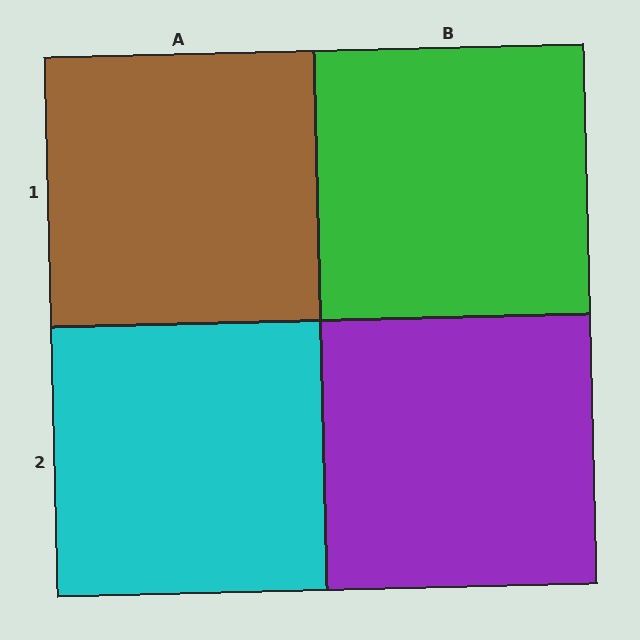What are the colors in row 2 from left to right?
Cyan, purple.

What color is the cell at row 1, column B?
Green.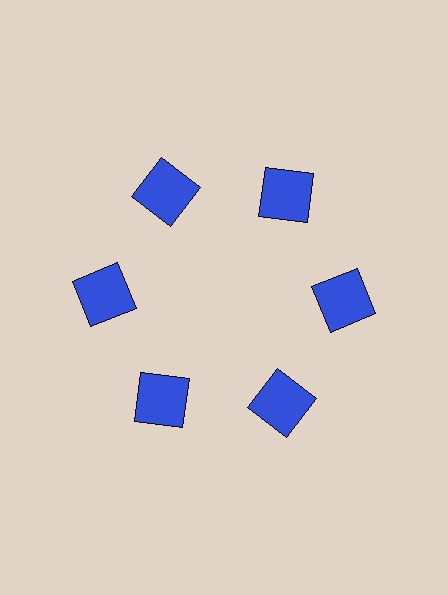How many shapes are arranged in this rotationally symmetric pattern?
There are 6 shapes, arranged in 6 groups of 1.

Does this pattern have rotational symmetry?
Yes, this pattern has 6-fold rotational symmetry. It looks the same after rotating 60 degrees around the center.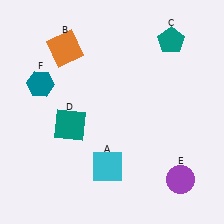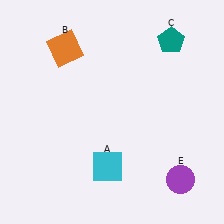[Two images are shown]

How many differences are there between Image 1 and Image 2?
There are 2 differences between the two images.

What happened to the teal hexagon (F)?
The teal hexagon (F) was removed in Image 2. It was in the top-left area of Image 1.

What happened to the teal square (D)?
The teal square (D) was removed in Image 2. It was in the bottom-left area of Image 1.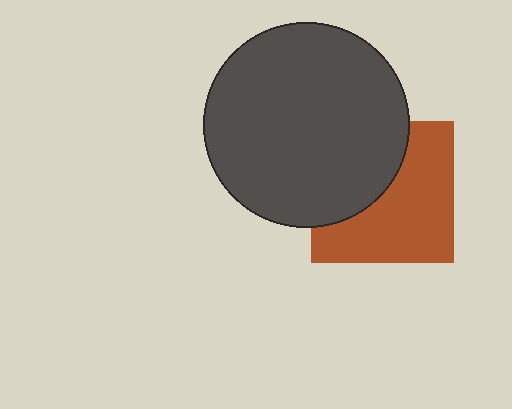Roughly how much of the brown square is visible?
About half of it is visible (roughly 59%).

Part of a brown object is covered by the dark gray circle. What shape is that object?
It is a square.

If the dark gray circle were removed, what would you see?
You would see the complete brown square.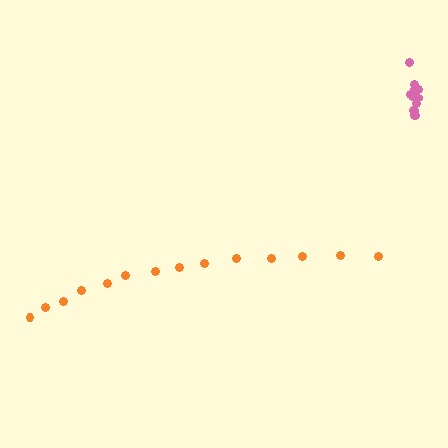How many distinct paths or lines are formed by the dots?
There are 2 distinct paths.